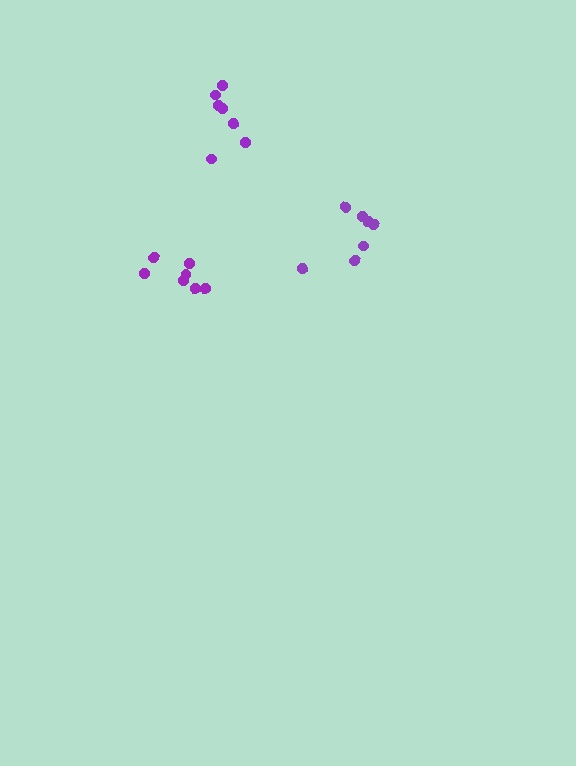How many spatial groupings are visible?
There are 3 spatial groupings.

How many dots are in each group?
Group 1: 7 dots, Group 2: 7 dots, Group 3: 7 dots (21 total).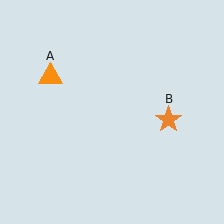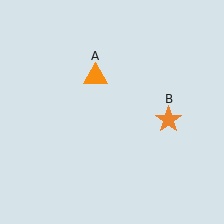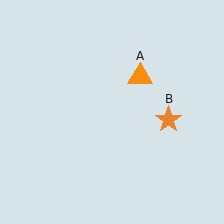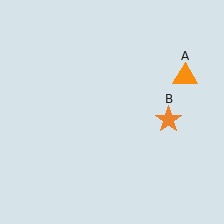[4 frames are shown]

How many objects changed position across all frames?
1 object changed position: orange triangle (object A).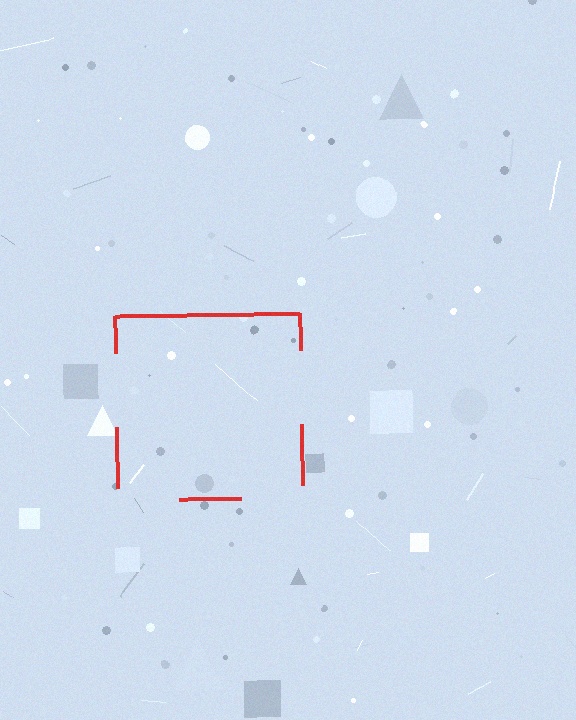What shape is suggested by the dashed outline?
The dashed outline suggests a square.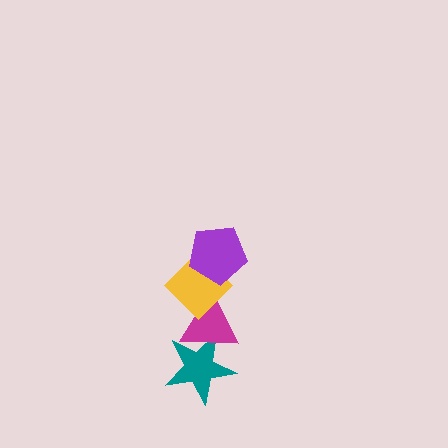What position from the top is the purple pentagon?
The purple pentagon is 1st from the top.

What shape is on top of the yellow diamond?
The purple pentagon is on top of the yellow diamond.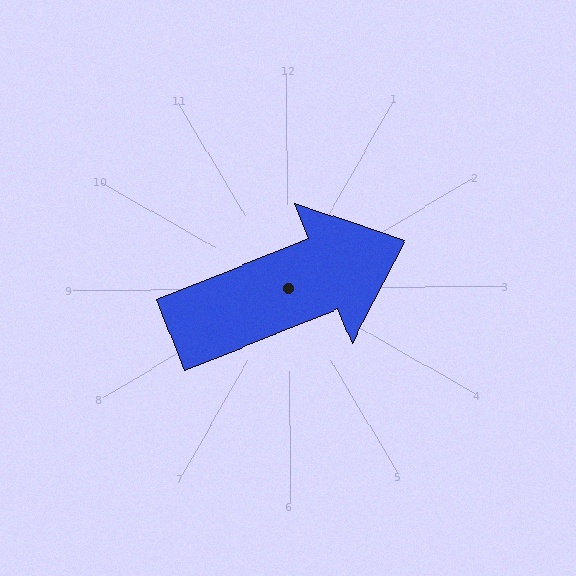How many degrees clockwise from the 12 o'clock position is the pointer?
Approximately 69 degrees.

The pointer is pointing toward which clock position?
Roughly 2 o'clock.